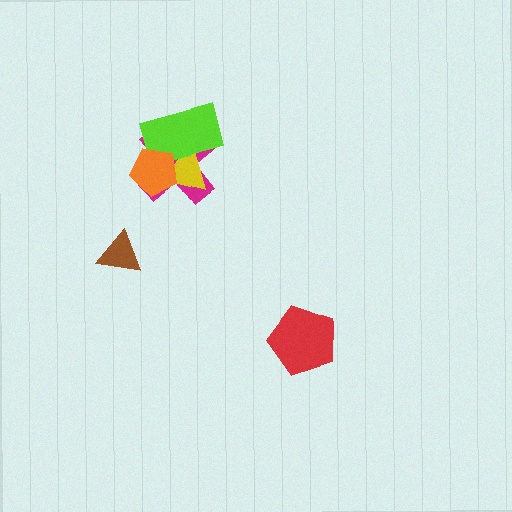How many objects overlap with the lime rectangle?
3 objects overlap with the lime rectangle.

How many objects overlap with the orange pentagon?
3 objects overlap with the orange pentagon.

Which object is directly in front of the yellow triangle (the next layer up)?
The lime rectangle is directly in front of the yellow triangle.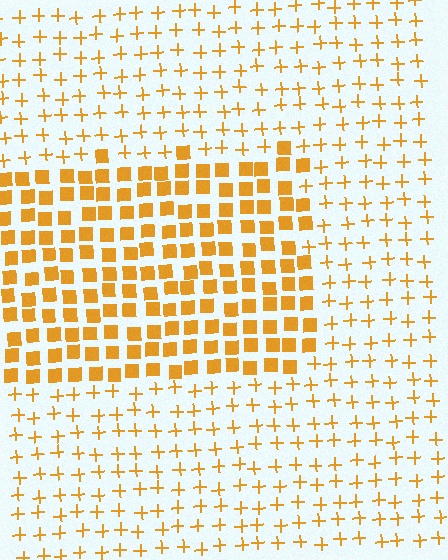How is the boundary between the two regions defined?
The boundary is defined by a change in element shape: squares inside vs. plus signs outside. All elements share the same color and spacing.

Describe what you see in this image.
The image is filled with small orange elements arranged in a uniform grid. A rectangle-shaped region contains squares, while the surrounding area contains plus signs. The boundary is defined purely by the change in element shape.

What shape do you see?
I see a rectangle.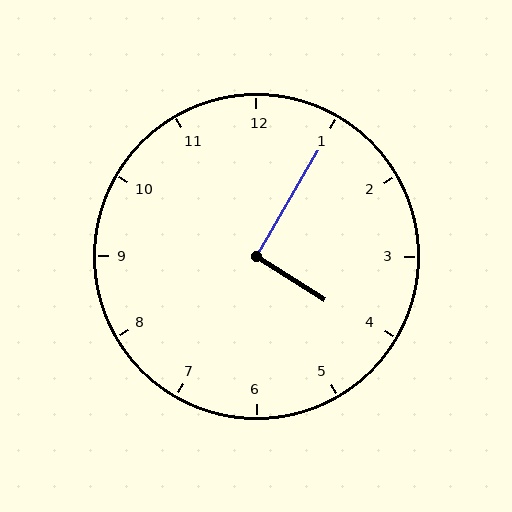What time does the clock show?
4:05.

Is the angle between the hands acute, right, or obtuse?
It is right.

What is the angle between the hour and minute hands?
Approximately 92 degrees.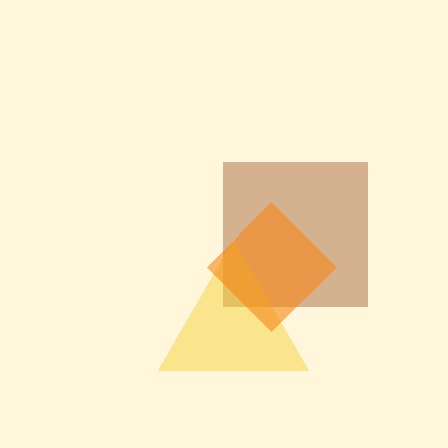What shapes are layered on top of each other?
The layered shapes are: a brown square, a yellow triangle, an orange diamond.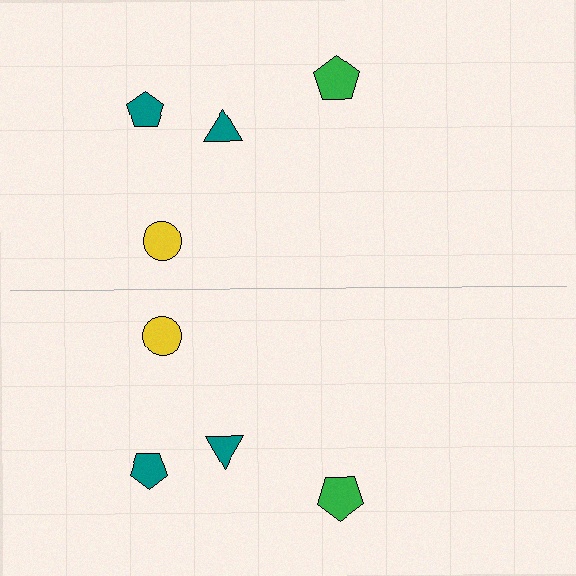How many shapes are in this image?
There are 8 shapes in this image.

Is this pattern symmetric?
Yes, this pattern has bilateral (reflection) symmetry.